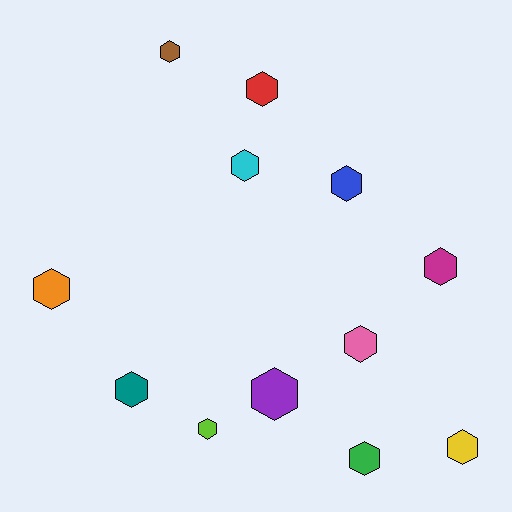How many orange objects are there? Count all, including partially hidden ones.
There is 1 orange object.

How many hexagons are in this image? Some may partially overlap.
There are 12 hexagons.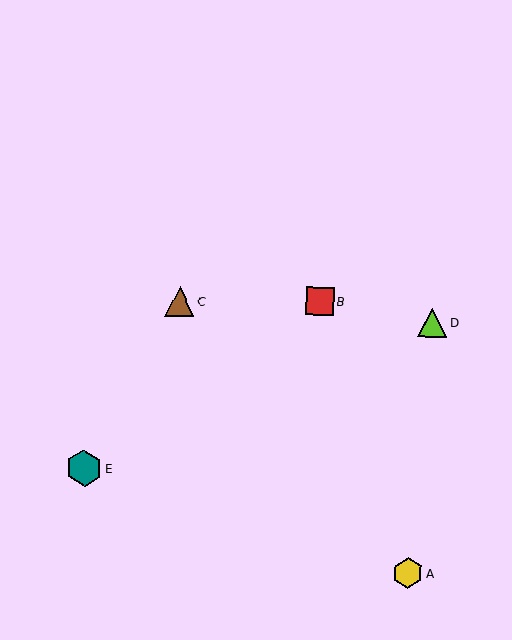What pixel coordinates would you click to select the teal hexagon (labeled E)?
Click at (84, 468) to select the teal hexagon E.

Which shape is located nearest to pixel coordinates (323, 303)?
The red square (labeled B) at (320, 302) is nearest to that location.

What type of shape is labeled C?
Shape C is a brown triangle.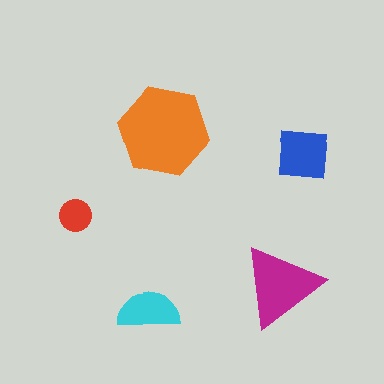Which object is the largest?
The orange hexagon.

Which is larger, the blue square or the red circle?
The blue square.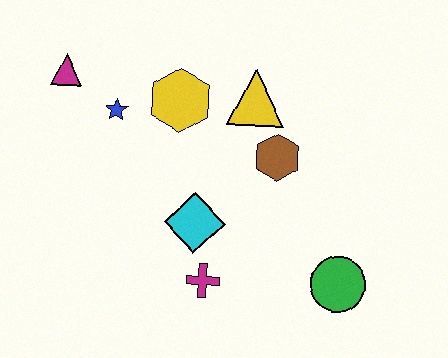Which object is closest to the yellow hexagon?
The blue star is closest to the yellow hexagon.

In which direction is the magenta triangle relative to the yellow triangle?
The magenta triangle is to the left of the yellow triangle.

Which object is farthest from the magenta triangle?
The green circle is farthest from the magenta triangle.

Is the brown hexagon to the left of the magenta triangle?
No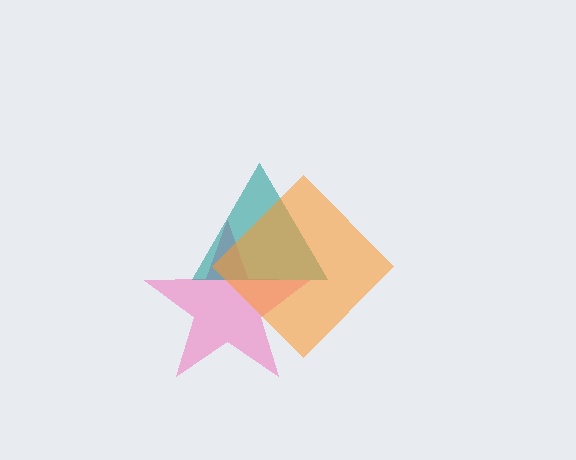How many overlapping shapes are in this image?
There are 3 overlapping shapes in the image.